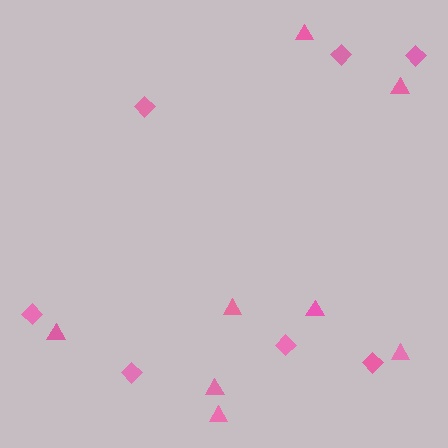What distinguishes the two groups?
There are 2 groups: one group of triangles (8) and one group of diamonds (7).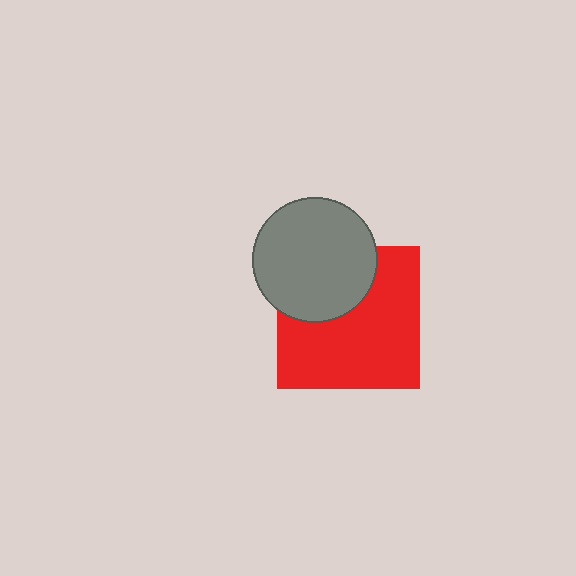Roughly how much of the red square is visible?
Most of it is visible (roughly 67%).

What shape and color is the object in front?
The object in front is a gray circle.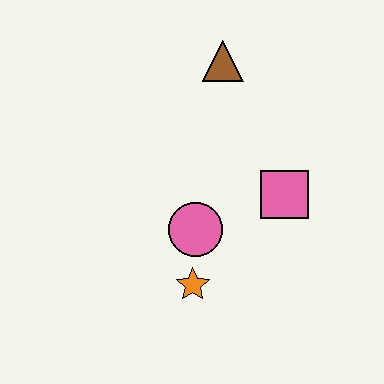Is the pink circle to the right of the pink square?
No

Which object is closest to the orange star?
The pink circle is closest to the orange star.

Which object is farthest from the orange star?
The brown triangle is farthest from the orange star.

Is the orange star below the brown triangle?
Yes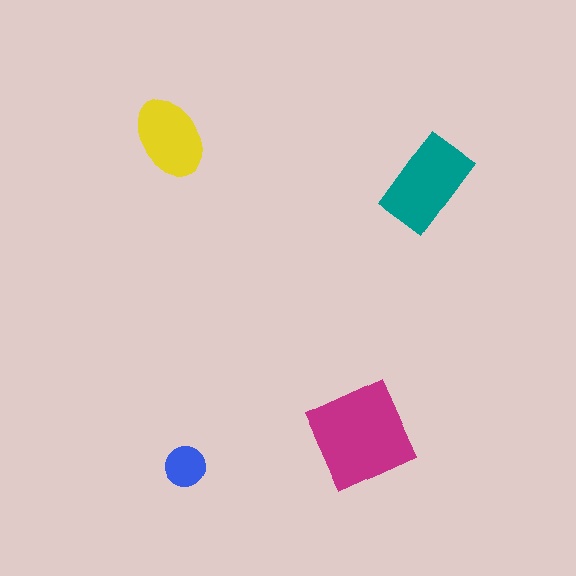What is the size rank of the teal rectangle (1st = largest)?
2nd.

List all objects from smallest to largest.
The blue circle, the yellow ellipse, the teal rectangle, the magenta square.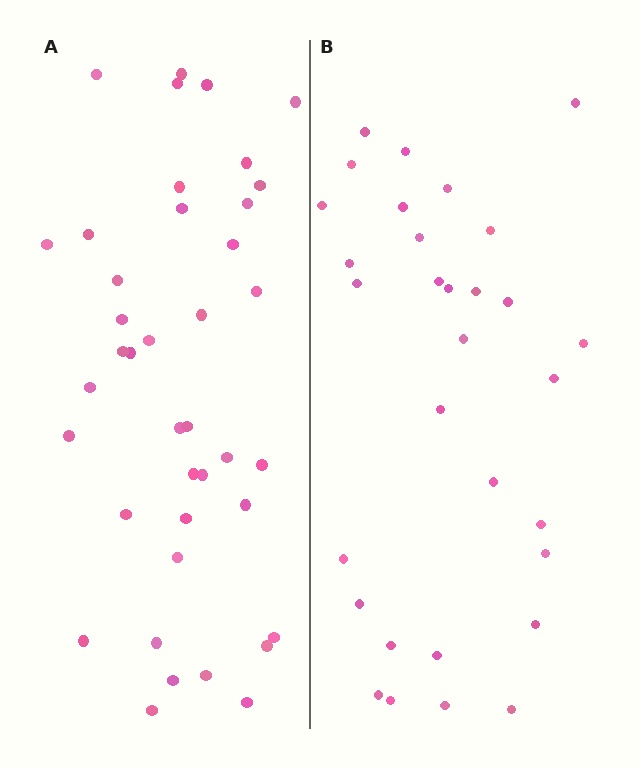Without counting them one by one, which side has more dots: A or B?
Region A (the left region) has more dots.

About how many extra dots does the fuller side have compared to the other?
Region A has roughly 8 or so more dots than region B.